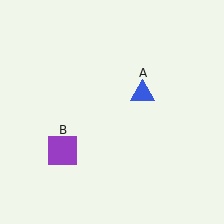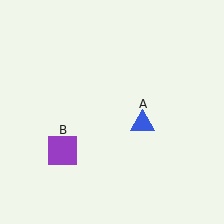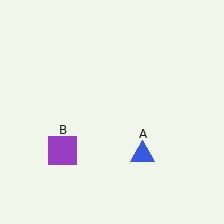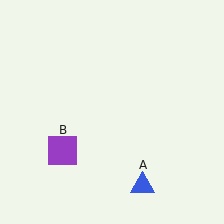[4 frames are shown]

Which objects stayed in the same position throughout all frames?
Purple square (object B) remained stationary.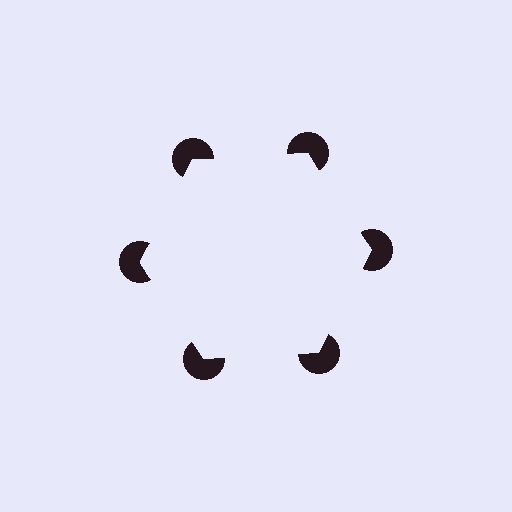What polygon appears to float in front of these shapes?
An illusory hexagon — its edges are inferred from the aligned wedge cuts in the pac-man discs, not physically drawn.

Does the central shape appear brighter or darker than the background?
It typically appears slightly brighter than the background, even though no actual brightness change is drawn.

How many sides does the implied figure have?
6 sides.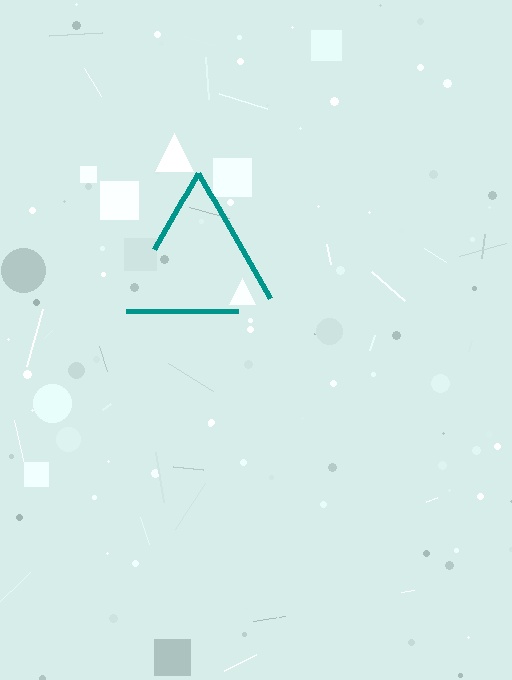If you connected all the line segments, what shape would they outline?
They would outline a triangle.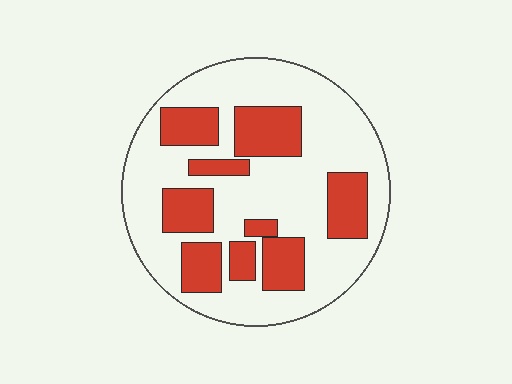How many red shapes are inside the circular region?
9.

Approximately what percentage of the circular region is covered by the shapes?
Approximately 30%.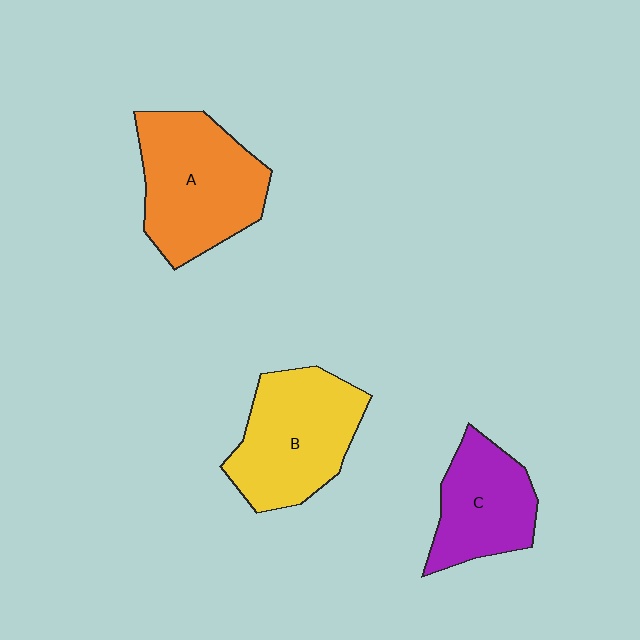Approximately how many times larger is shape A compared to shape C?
Approximately 1.4 times.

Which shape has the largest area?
Shape A (orange).